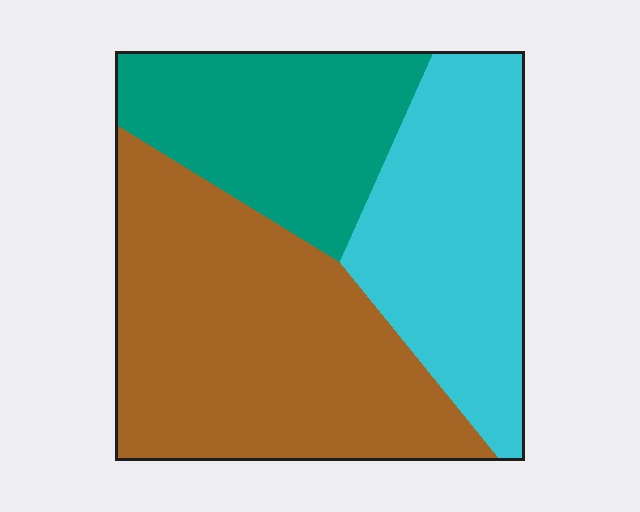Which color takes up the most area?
Brown, at roughly 45%.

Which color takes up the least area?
Teal, at roughly 25%.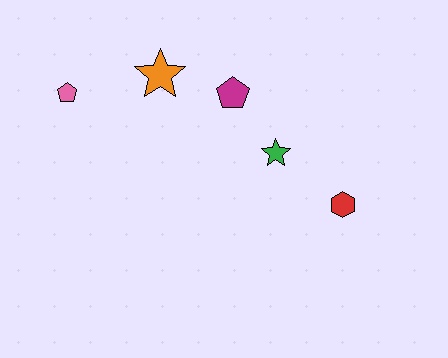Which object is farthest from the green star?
The pink pentagon is farthest from the green star.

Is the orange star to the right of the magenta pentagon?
No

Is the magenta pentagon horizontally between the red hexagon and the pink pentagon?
Yes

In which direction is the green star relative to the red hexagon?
The green star is to the left of the red hexagon.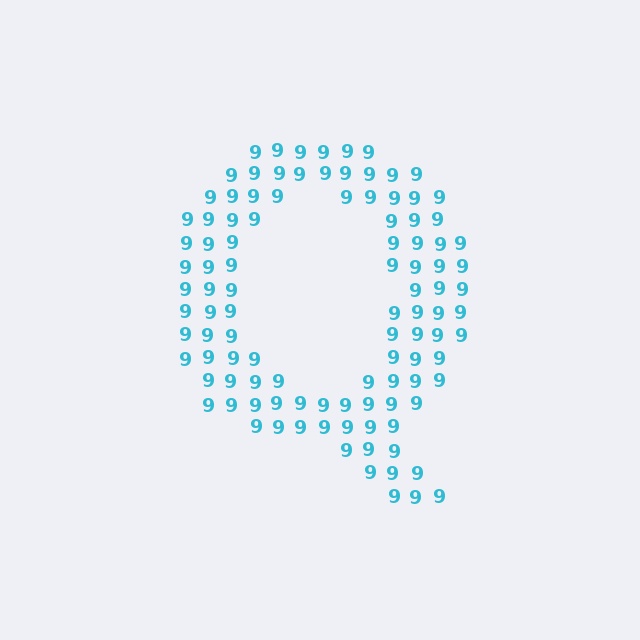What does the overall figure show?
The overall figure shows the letter Q.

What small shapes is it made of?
It is made of small digit 9's.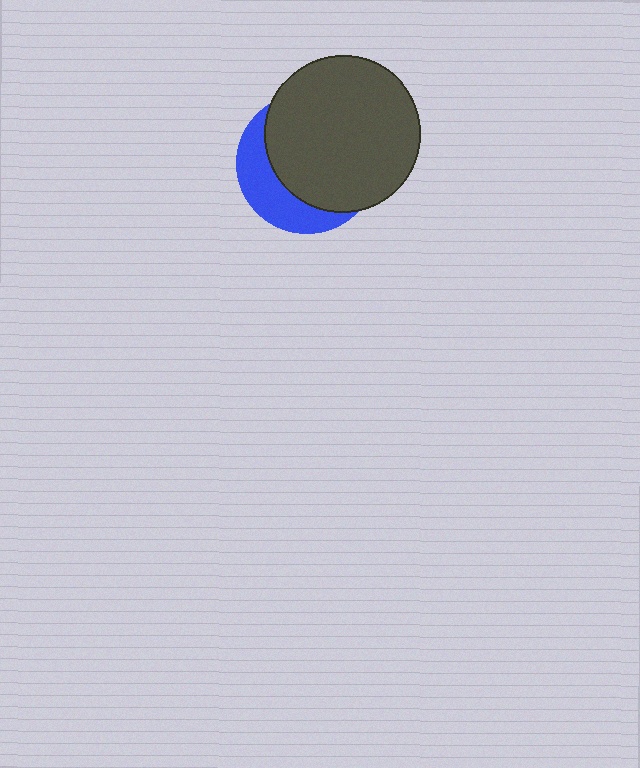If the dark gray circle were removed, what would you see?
You would see the complete blue circle.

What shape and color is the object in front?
The object in front is a dark gray circle.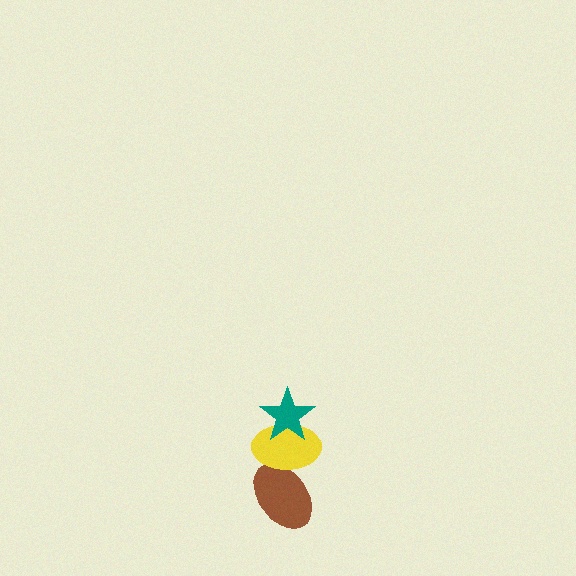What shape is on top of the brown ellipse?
The yellow ellipse is on top of the brown ellipse.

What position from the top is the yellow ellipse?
The yellow ellipse is 2nd from the top.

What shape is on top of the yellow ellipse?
The teal star is on top of the yellow ellipse.